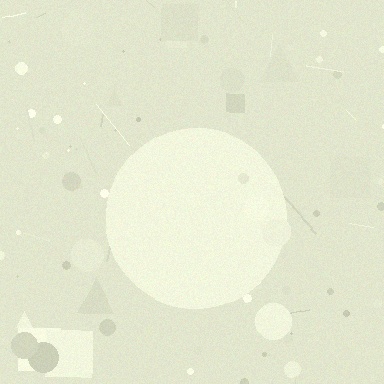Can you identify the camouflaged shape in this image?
The camouflaged shape is a circle.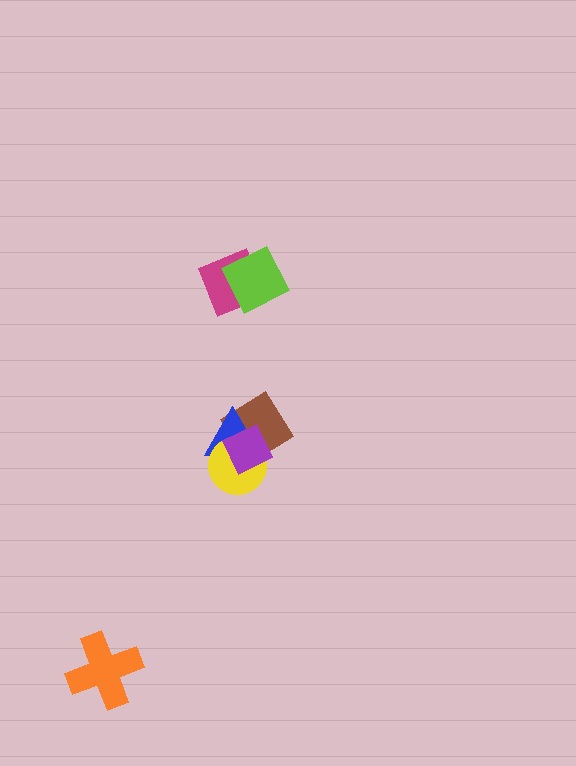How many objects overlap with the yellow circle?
3 objects overlap with the yellow circle.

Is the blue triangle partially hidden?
Yes, it is partially covered by another shape.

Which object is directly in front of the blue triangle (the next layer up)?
The yellow circle is directly in front of the blue triangle.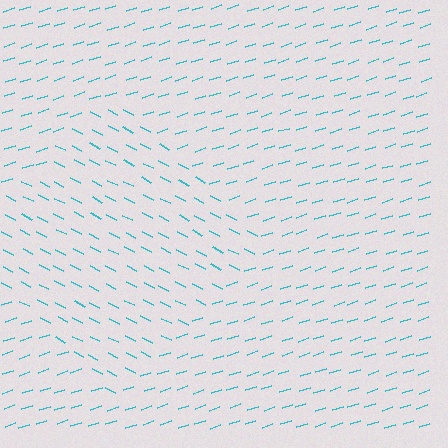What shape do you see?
I see a diamond.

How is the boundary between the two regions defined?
The boundary is defined purely by a change in line orientation (approximately 45 degrees difference). All lines are the same color and thickness.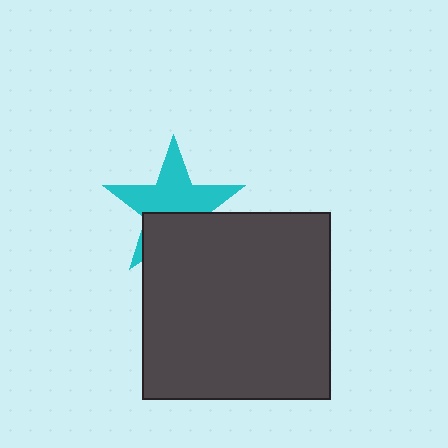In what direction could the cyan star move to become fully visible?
The cyan star could move up. That would shift it out from behind the dark gray square entirely.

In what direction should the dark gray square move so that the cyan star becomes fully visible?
The dark gray square should move down. That is the shortest direction to clear the overlap and leave the cyan star fully visible.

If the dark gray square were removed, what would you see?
You would see the complete cyan star.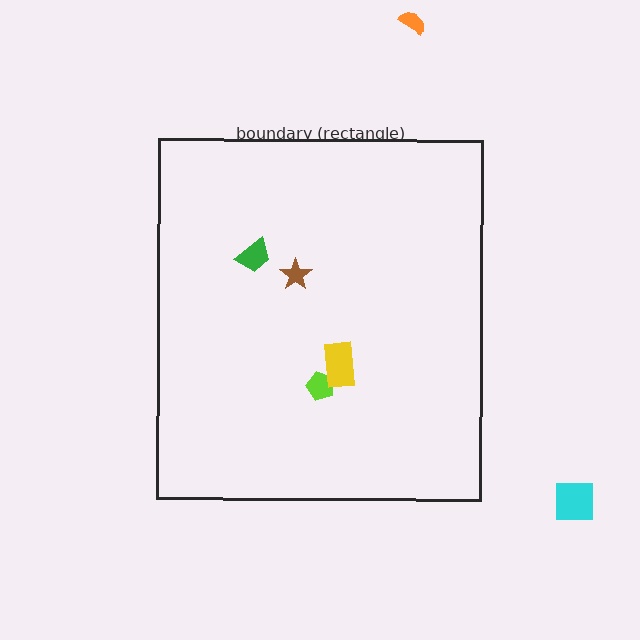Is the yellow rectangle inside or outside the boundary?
Inside.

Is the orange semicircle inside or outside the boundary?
Outside.